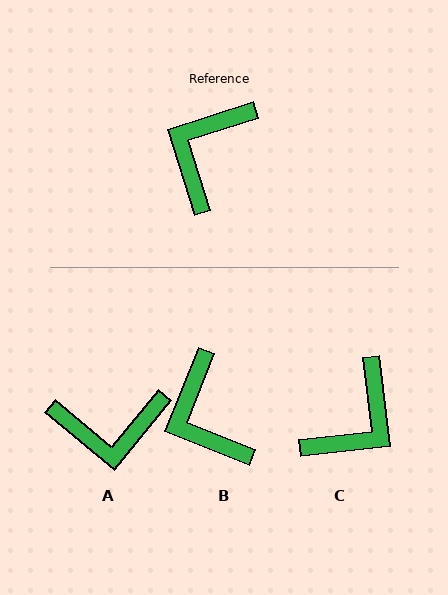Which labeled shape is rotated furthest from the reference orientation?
C, about 169 degrees away.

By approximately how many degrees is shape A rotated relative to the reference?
Approximately 123 degrees counter-clockwise.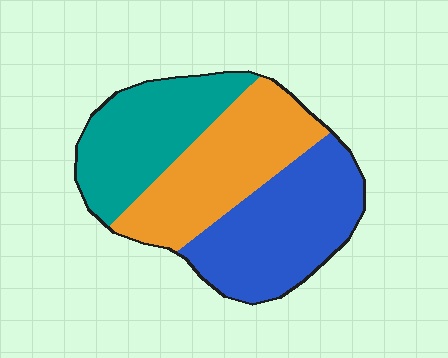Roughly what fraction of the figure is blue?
Blue covers about 35% of the figure.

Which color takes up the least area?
Teal, at roughly 30%.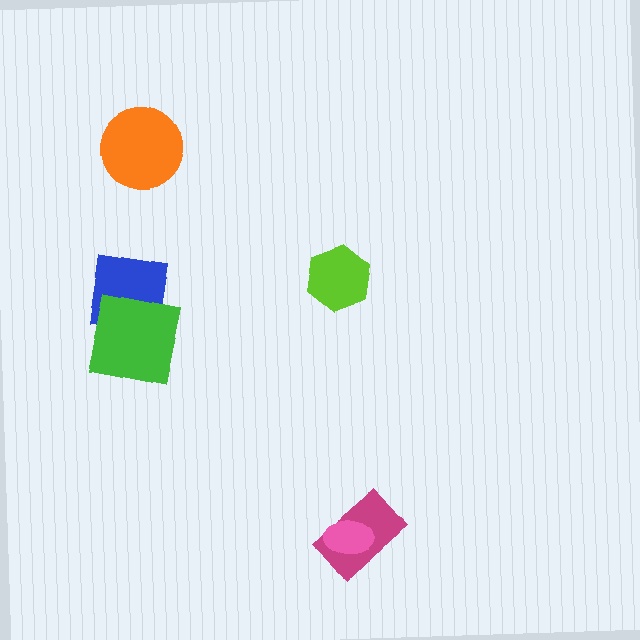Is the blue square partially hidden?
Yes, it is partially covered by another shape.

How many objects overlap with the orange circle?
0 objects overlap with the orange circle.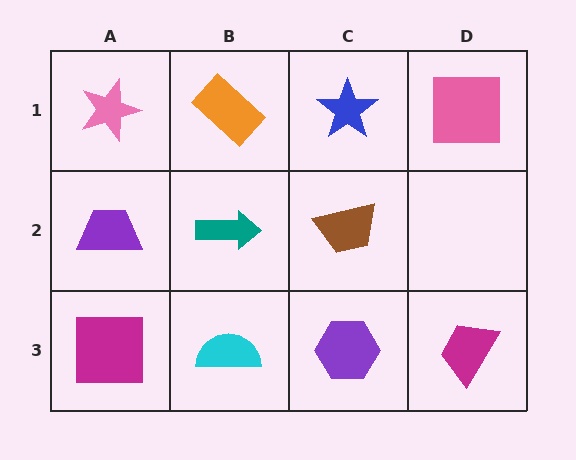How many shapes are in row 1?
4 shapes.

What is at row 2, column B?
A teal arrow.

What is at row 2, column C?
A brown trapezoid.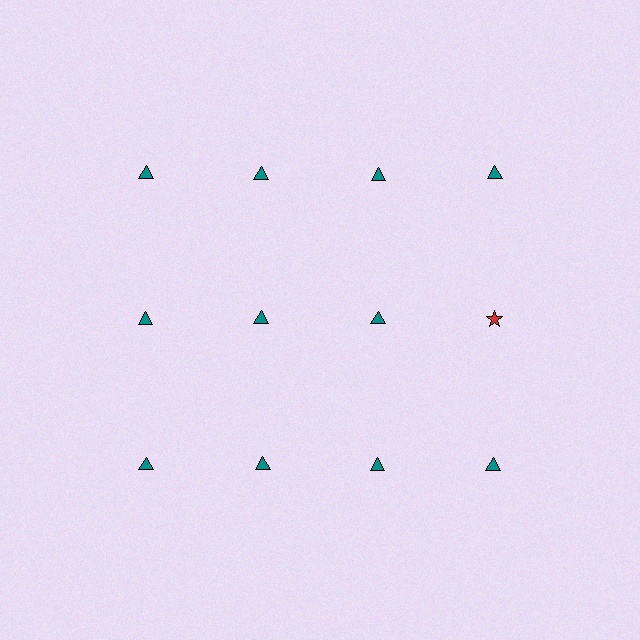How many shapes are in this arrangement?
There are 12 shapes arranged in a grid pattern.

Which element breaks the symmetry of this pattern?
The red star in the second row, second from right column breaks the symmetry. All other shapes are teal triangles.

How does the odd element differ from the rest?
It differs in both color (red instead of teal) and shape (star instead of triangle).